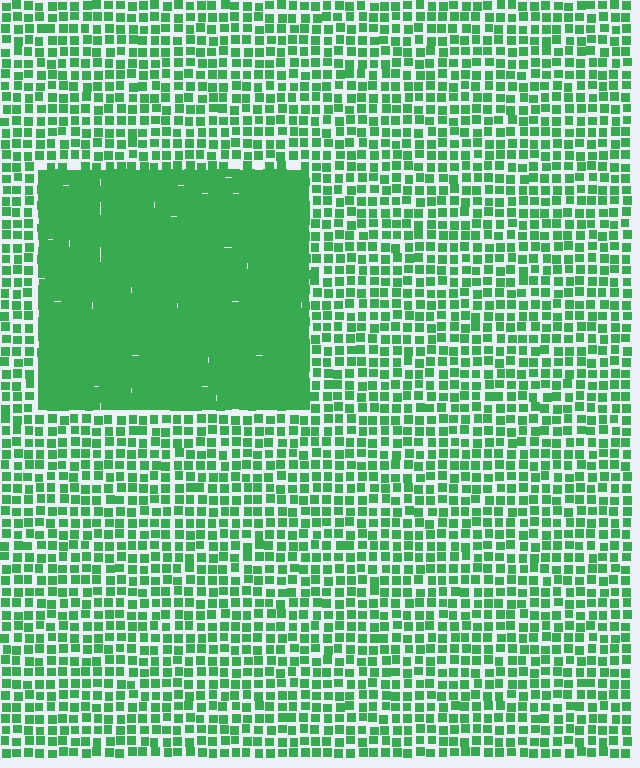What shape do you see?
I see a rectangle.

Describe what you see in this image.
The image contains small green elements arranged at two different densities. A rectangle-shaped region is visible where the elements are more densely packed than the surrounding area.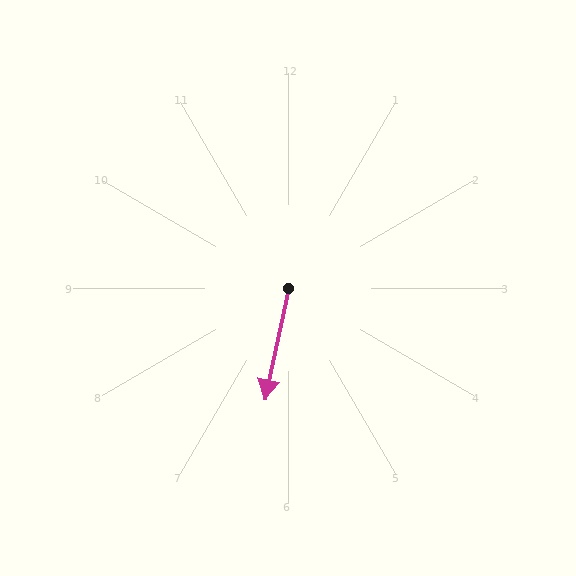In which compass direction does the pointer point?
South.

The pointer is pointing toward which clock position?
Roughly 6 o'clock.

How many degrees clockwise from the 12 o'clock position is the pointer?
Approximately 192 degrees.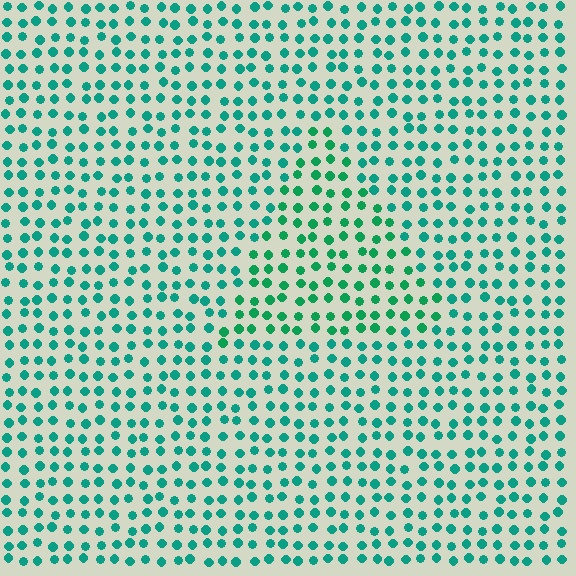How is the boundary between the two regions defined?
The boundary is defined purely by a slight shift in hue (about 20 degrees). Spacing, size, and orientation are identical on both sides.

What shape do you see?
I see a triangle.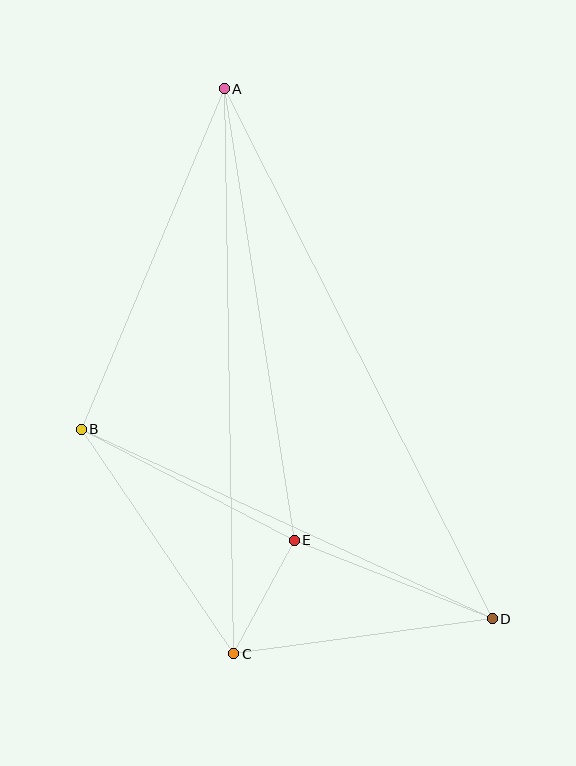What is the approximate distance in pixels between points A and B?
The distance between A and B is approximately 369 pixels.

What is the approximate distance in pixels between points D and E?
The distance between D and E is approximately 213 pixels.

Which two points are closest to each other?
Points C and E are closest to each other.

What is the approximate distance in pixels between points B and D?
The distance between B and D is approximately 453 pixels.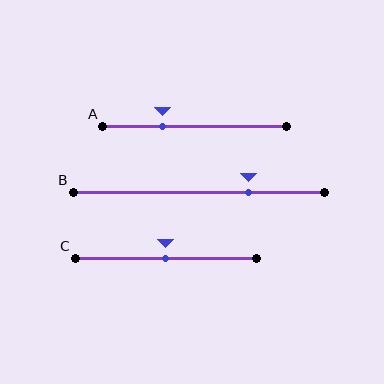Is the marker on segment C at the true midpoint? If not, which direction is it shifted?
Yes, the marker on segment C is at the true midpoint.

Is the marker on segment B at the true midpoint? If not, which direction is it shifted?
No, the marker on segment B is shifted to the right by about 20% of the segment length.